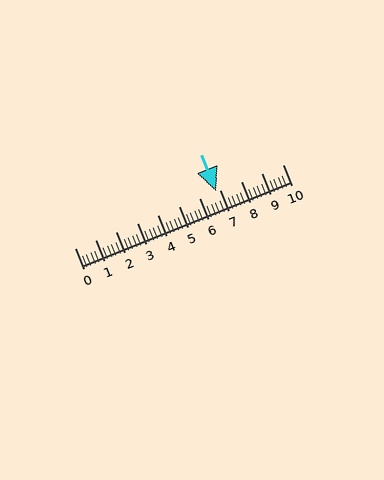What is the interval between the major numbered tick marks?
The major tick marks are spaced 1 units apart.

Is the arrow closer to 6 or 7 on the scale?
The arrow is closer to 7.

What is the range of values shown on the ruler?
The ruler shows values from 0 to 10.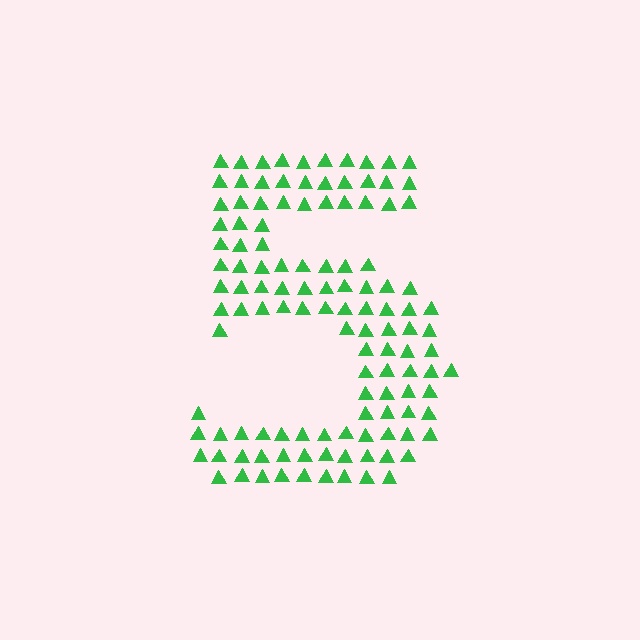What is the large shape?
The large shape is the digit 5.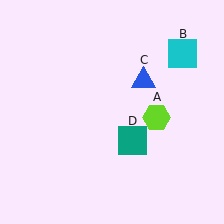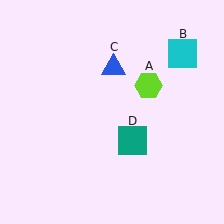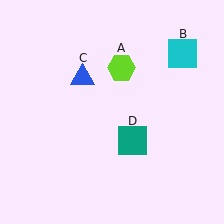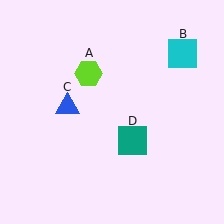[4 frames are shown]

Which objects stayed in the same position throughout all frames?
Cyan square (object B) and teal square (object D) remained stationary.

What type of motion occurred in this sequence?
The lime hexagon (object A), blue triangle (object C) rotated counterclockwise around the center of the scene.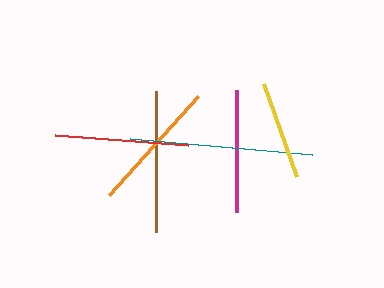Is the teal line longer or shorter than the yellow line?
The teal line is longer than the yellow line.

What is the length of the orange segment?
The orange segment is approximately 133 pixels long.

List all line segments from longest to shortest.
From longest to shortest: teal, brown, red, orange, magenta, yellow.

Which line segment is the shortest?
The yellow line is the shortest at approximately 99 pixels.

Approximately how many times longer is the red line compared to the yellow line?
The red line is approximately 1.3 times the length of the yellow line.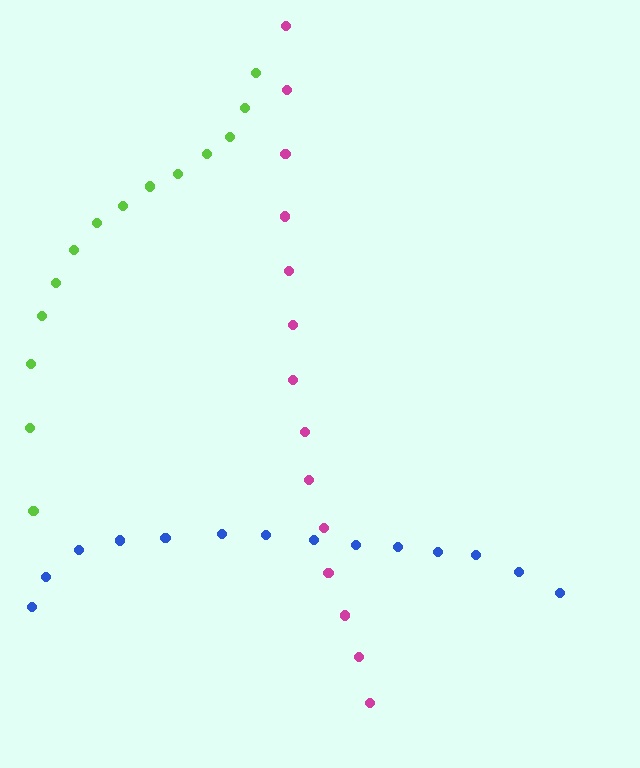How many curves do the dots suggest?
There are 3 distinct paths.